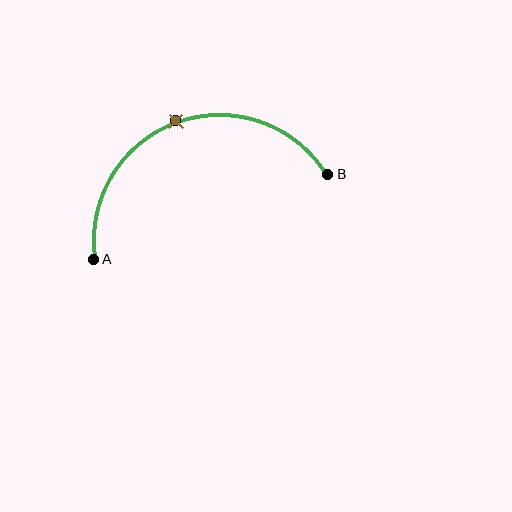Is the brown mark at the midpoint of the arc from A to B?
Yes. The brown mark lies on the arc at equal arc-length from both A and B — it is the arc midpoint.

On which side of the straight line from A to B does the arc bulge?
The arc bulges above the straight line connecting A and B.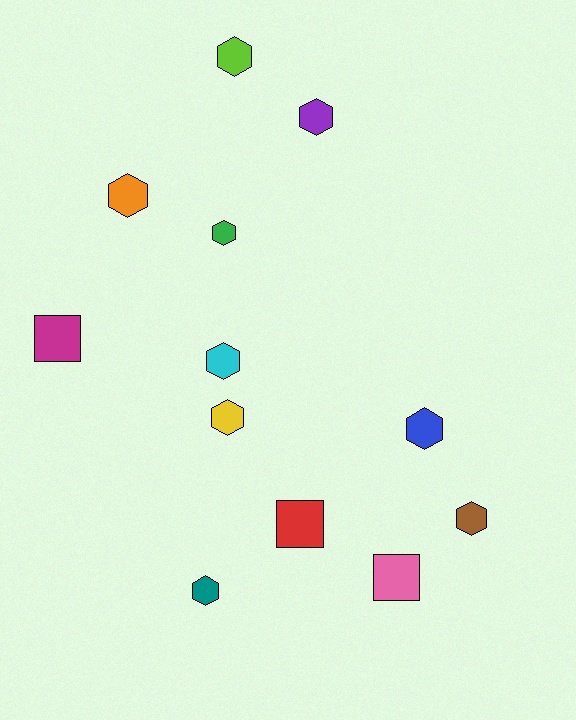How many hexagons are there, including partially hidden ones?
There are 9 hexagons.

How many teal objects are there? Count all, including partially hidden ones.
There is 1 teal object.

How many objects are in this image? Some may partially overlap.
There are 12 objects.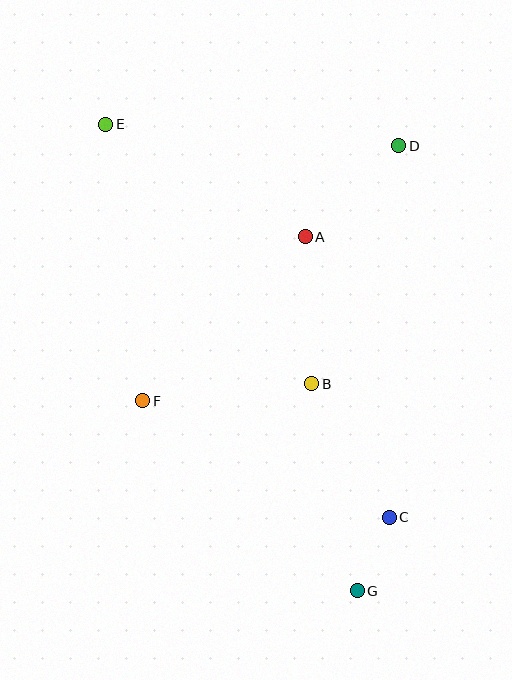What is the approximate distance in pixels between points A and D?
The distance between A and D is approximately 130 pixels.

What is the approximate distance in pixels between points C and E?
The distance between C and E is approximately 484 pixels.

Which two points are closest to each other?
Points C and G are closest to each other.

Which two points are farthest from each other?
Points E and G are farthest from each other.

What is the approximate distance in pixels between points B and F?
The distance between B and F is approximately 170 pixels.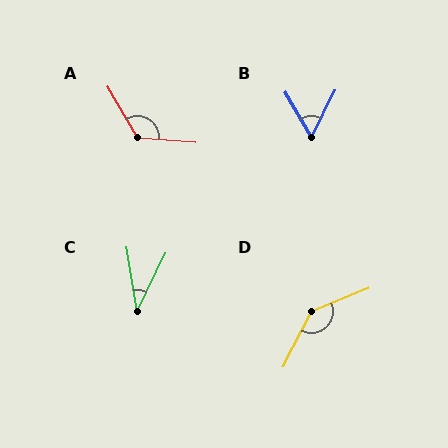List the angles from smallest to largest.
C (35°), B (57°), A (125°), D (140°).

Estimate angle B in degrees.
Approximately 57 degrees.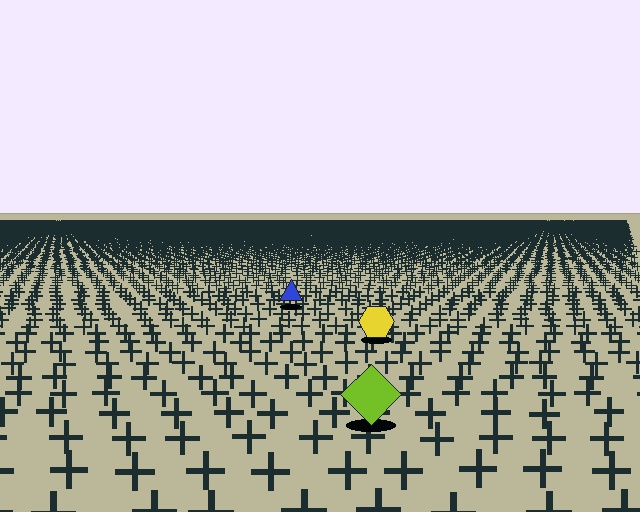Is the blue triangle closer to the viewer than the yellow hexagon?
No. The yellow hexagon is closer — you can tell from the texture gradient: the ground texture is coarser near it.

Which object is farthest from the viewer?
The blue triangle is farthest from the viewer. It appears smaller and the ground texture around it is denser.